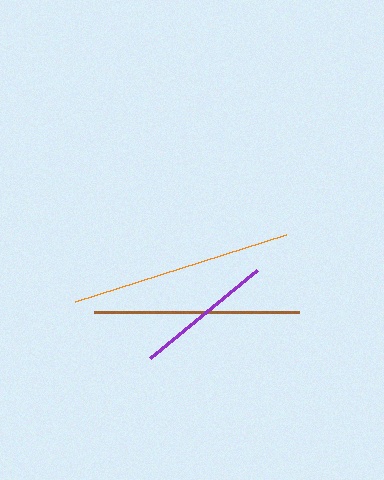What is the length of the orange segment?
The orange segment is approximately 222 pixels long.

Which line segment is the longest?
The orange line is the longest at approximately 222 pixels.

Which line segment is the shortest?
The purple line is the shortest at approximately 139 pixels.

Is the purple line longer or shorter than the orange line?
The orange line is longer than the purple line.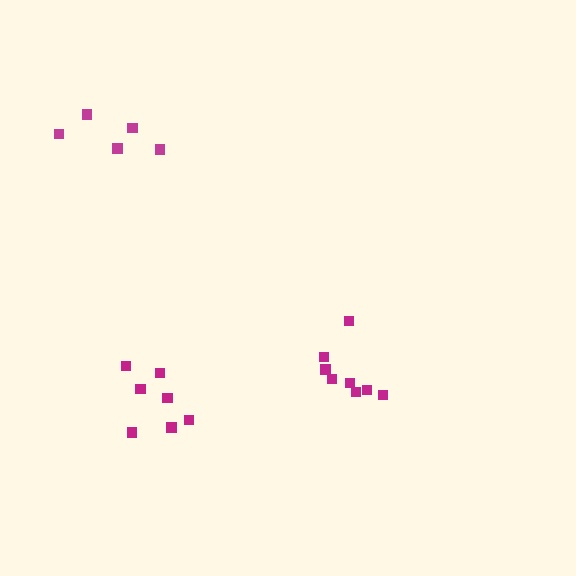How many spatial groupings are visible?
There are 3 spatial groupings.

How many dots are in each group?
Group 1: 8 dots, Group 2: 7 dots, Group 3: 5 dots (20 total).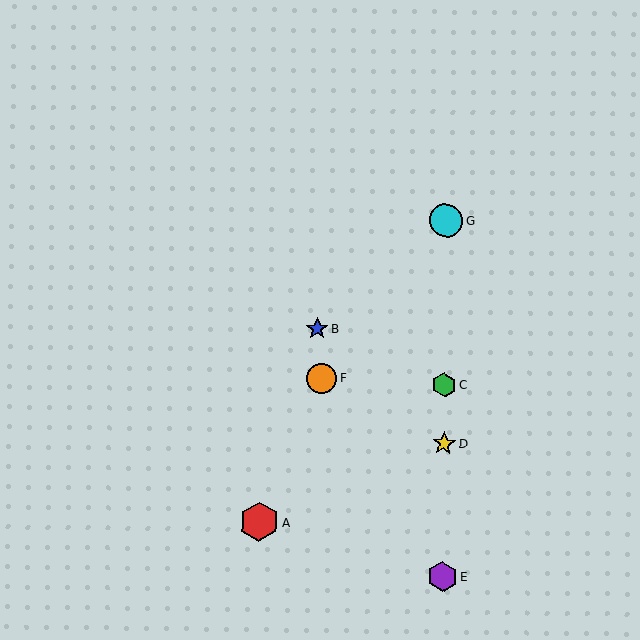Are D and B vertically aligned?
No, D is at x≈444 and B is at x≈317.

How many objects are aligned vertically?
4 objects (C, D, E, G) are aligned vertically.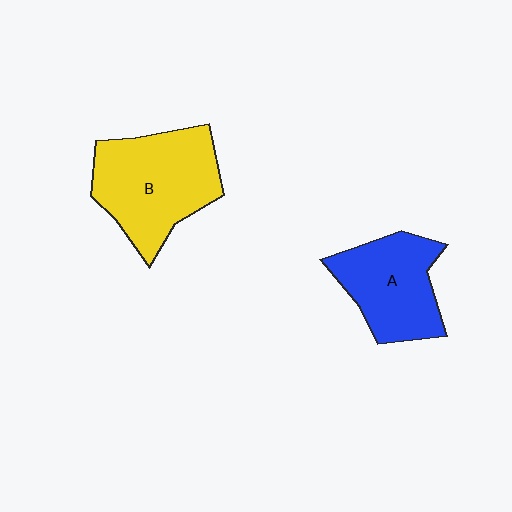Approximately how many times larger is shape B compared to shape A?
Approximately 1.3 times.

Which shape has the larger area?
Shape B (yellow).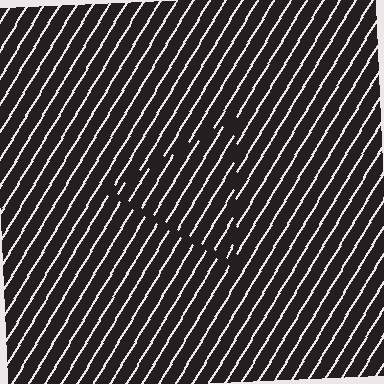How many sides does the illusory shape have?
3 sides — the line-ends trace a triangle.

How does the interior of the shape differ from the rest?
The interior of the shape contains the same grating, shifted by half a period — the contour is defined by the phase discontinuity where line-ends from the inner and outer gratings abut.